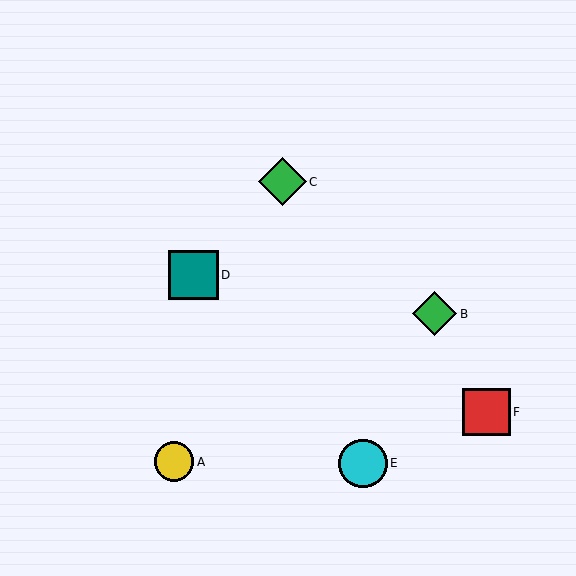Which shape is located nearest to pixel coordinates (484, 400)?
The red square (labeled F) at (486, 412) is nearest to that location.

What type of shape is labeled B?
Shape B is a green diamond.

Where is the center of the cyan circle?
The center of the cyan circle is at (363, 463).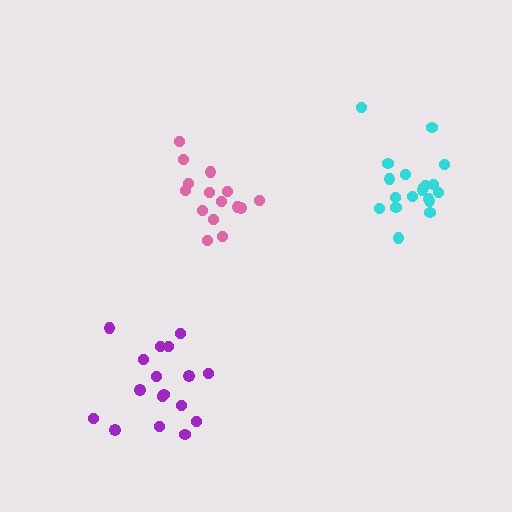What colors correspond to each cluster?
The clusters are colored: pink, purple, cyan.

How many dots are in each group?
Group 1: 15 dots, Group 2: 17 dots, Group 3: 20 dots (52 total).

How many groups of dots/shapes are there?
There are 3 groups.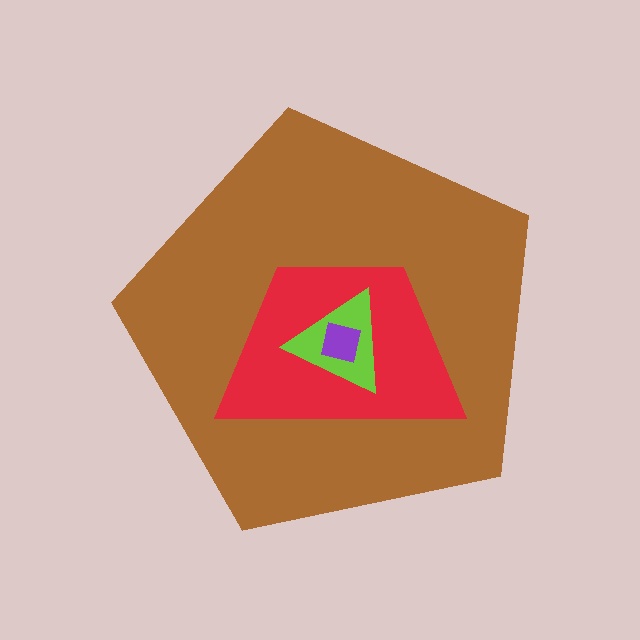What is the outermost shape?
The brown pentagon.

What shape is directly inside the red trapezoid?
The lime triangle.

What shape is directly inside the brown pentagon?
The red trapezoid.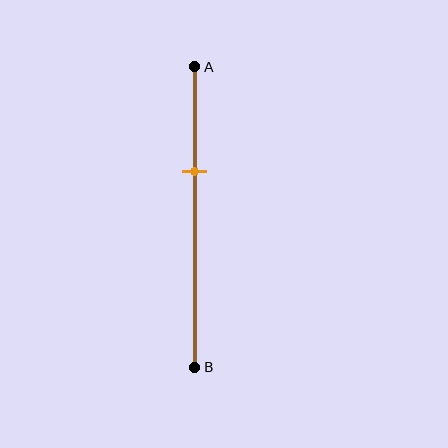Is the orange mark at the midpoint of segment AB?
No, the mark is at about 35% from A, not at the 50% midpoint.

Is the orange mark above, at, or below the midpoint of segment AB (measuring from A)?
The orange mark is above the midpoint of segment AB.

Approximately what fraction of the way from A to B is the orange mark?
The orange mark is approximately 35% of the way from A to B.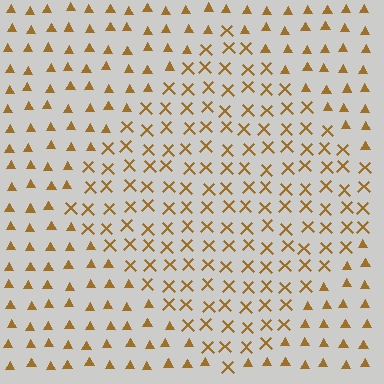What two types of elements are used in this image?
The image uses X marks inside the diamond region and triangles outside it.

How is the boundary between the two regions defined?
The boundary is defined by a change in element shape: X marks inside vs. triangles outside. All elements share the same color and spacing.